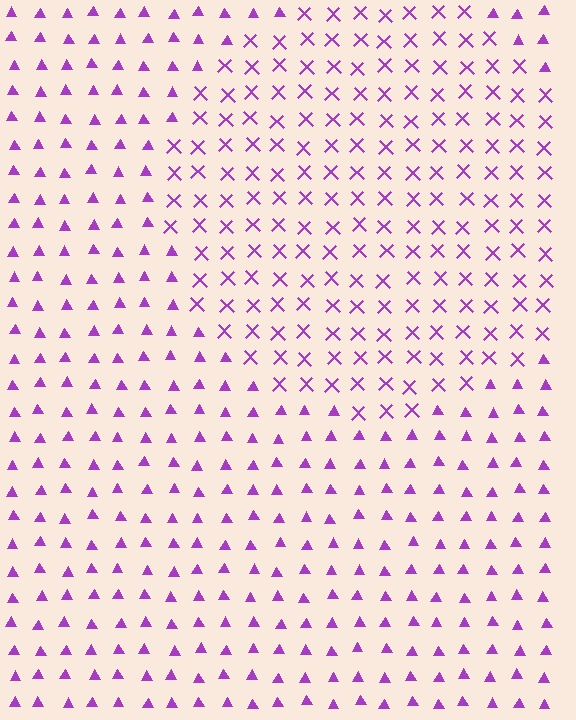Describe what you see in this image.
The image is filled with small purple elements arranged in a uniform grid. A circle-shaped region contains X marks, while the surrounding area contains triangles. The boundary is defined purely by the change in element shape.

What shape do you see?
I see a circle.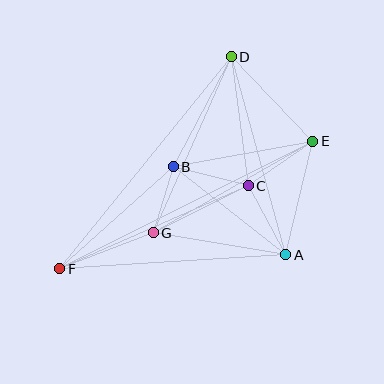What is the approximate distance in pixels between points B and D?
The distance between B and D is approximately 124 pixels.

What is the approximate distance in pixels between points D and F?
The distance between D and F is approximately 273 pixels.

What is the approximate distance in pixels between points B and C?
The distance between B and C is approximately 77 pixels.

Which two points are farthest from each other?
Points E and F are farthest from each other.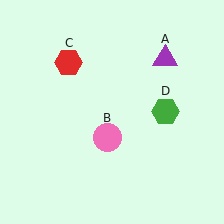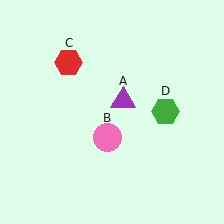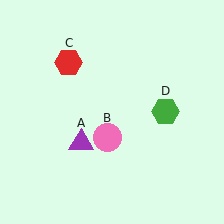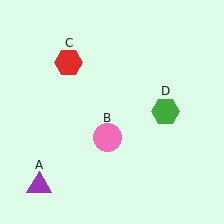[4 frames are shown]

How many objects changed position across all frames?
1 object changed position: purple triangle (object A).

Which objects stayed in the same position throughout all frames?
Pink circle (object B) and red hexagon (object C) and green hexagon (object D) remained stationary.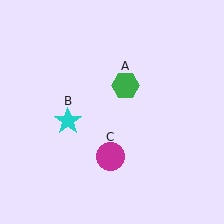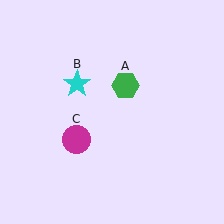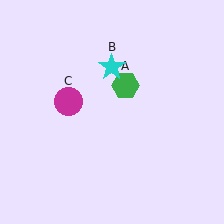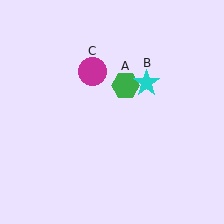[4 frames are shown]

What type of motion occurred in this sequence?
The cyan star (object B), magenta circle (object C) rotated clockwise around the center of the scene.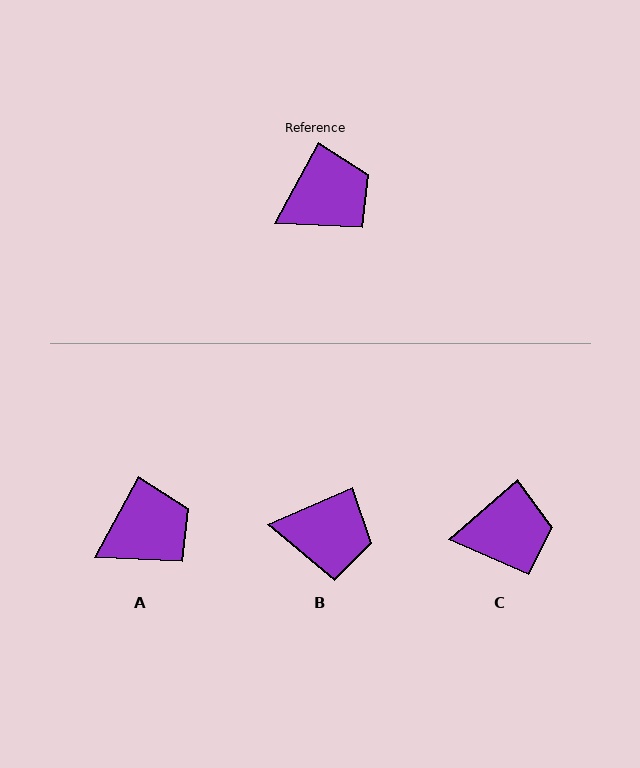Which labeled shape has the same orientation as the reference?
A.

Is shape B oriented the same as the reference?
No, it is off by about 38 degrees.